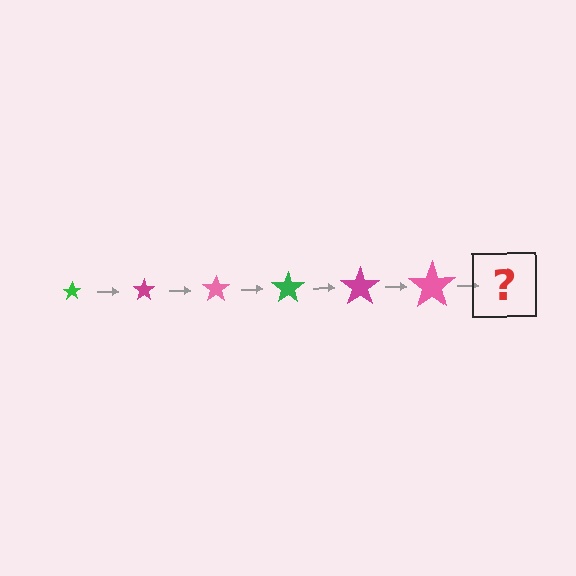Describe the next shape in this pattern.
It should be a green star, larger than the previous one.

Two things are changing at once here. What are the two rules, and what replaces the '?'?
The two rules are that the star grows larger each step and the color cycles through green, magenta, and pink. The '?' should be a green star, larger than the previous one.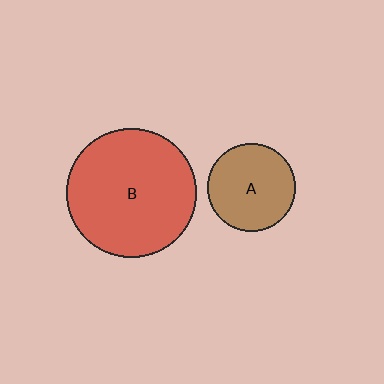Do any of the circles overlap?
No, none of the circles overlap.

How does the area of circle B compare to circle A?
Approximately 2.2 times.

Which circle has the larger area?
Circle B (red).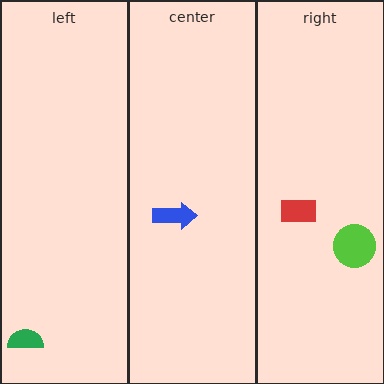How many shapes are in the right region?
2.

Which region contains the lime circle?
The right region.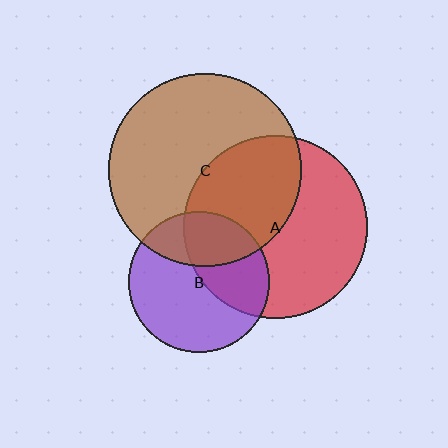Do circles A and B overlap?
Yes.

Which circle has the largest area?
Circle C (brown).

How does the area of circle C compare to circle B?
Approximately 1.9 times.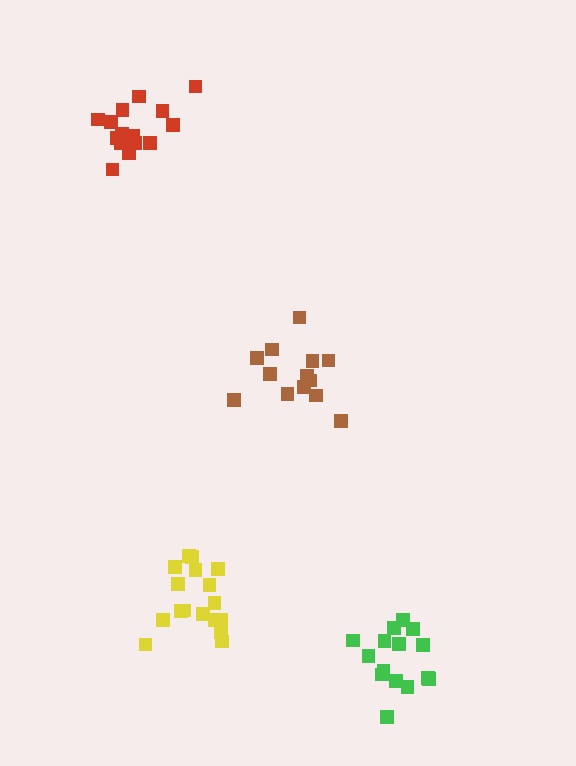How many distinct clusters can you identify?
There are 4 distinct clusters.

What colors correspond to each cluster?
The clusters are colored: green, brown, yellow, red.